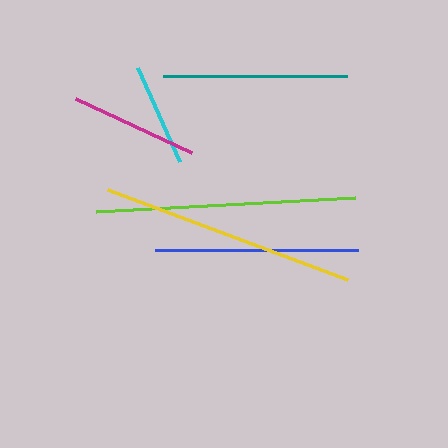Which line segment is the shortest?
The cyan line is the shortest at approximately 103 pixels.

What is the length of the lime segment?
The lime segment is approximately 260 pixels long.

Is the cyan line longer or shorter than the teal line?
The teal line is longer than the cyan line.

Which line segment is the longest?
The lime line is the longest at approximately 260 pixels.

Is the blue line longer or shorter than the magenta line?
The blue line is longer than the magenta line.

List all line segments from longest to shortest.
From longest to shortest: lime, yellow, blue, teal, magenta, cyan.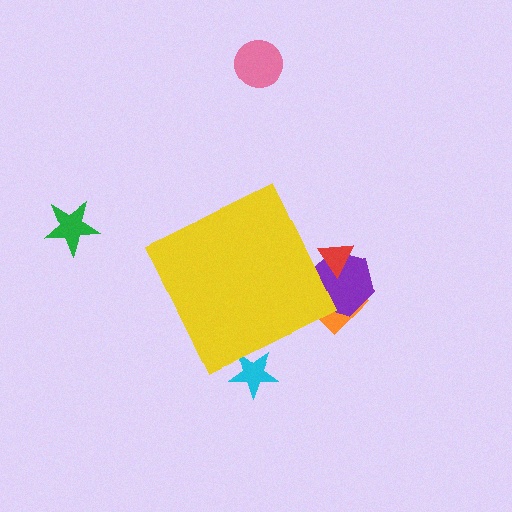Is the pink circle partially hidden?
No, the pink circle is fully visible.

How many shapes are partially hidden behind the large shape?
4 shapes are partially hidden.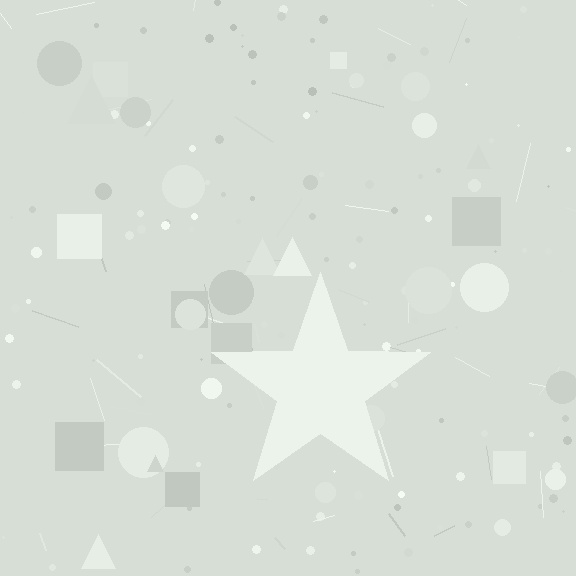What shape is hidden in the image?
A star is hidden in the image.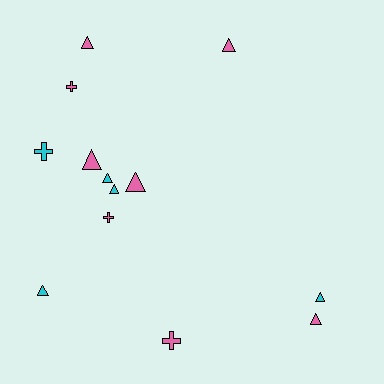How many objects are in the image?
There are 13 objects.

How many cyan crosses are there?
There is 1 cyan cross.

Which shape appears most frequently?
Triangle, with 9 objects.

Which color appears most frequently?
Pink, with 8 objects.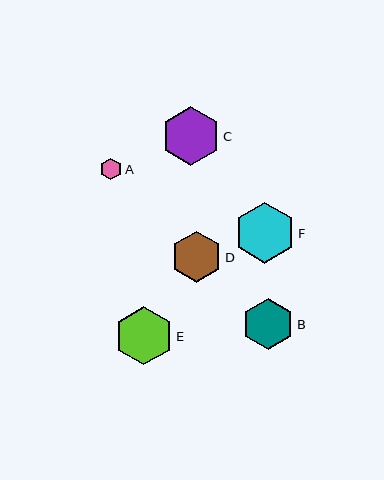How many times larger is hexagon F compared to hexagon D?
Hexagon F is approximately 1.2 times the size of hexagon D.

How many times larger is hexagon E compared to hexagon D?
Hexagon E is approximately 1.1 times the size of hexagon D.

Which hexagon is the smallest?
Hexagon A is the smallest with a size of approximately 22 pixels.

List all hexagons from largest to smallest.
From largest to smallest: F, C, E, B, D, A.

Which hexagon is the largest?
Hexagon F is the largest with a size of approximately 61 pixels.